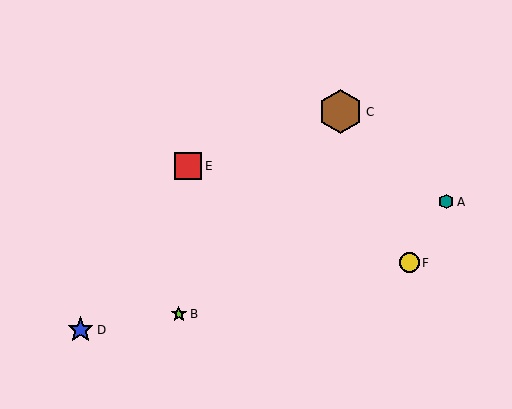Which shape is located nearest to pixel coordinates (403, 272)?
The yellow circle (labeled F) at (409, 263) is nearest to that location.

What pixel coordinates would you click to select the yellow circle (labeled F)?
Click at (409, 263) to select the yellow circle F.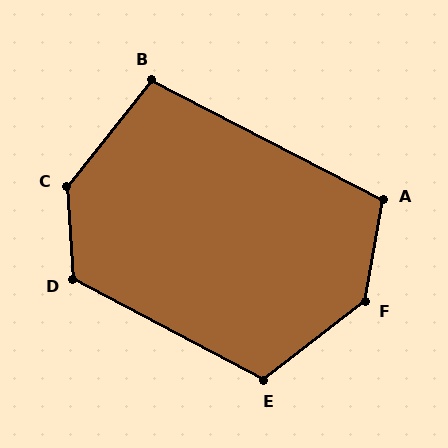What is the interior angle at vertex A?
Approximately 107 degrees (obtuse).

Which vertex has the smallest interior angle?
B, at approximately 101 degrees.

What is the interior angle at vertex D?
Approximately 121 degrees (obtuse).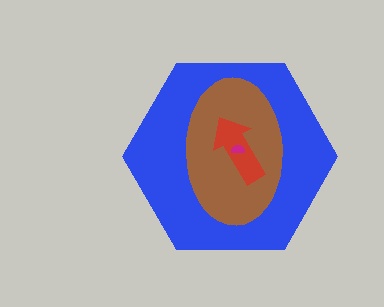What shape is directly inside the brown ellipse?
The red arrow.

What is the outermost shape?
The blue hexagon.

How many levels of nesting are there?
4.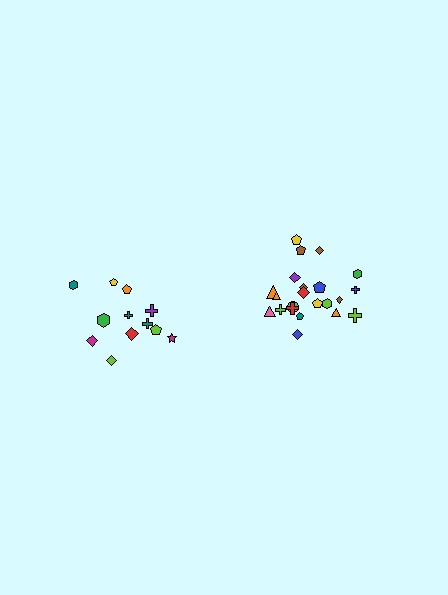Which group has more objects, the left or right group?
The right group.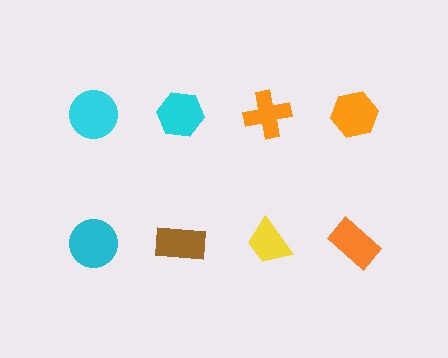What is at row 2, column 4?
An orange rectangle.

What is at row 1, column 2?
A cyan hexagon.